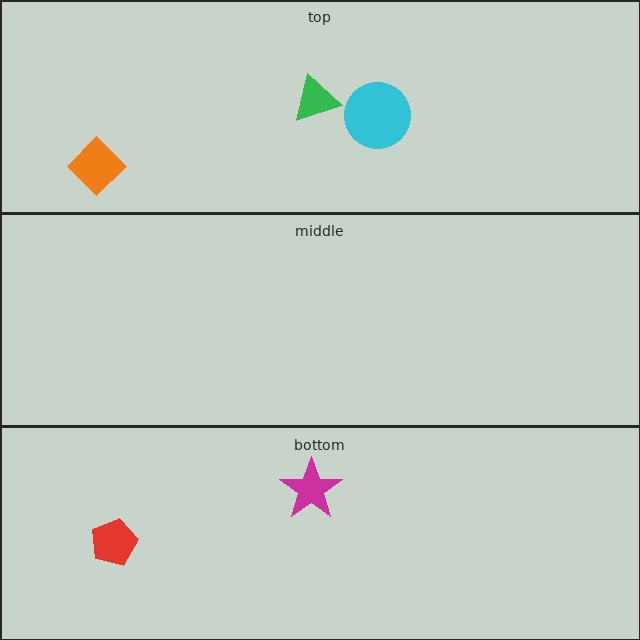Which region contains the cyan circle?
The top region.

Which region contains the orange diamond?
The top region.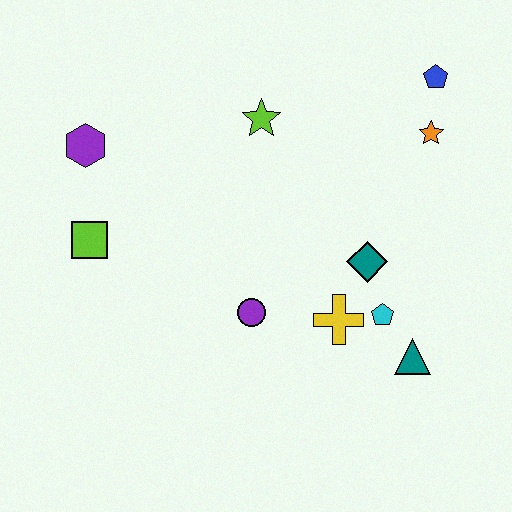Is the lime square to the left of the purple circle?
Yes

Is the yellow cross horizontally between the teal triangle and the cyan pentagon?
No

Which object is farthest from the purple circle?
The blue pentagon is farthest from the purple circle.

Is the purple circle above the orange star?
No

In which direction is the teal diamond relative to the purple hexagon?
The teal diamond is to the right of the purple hexagon.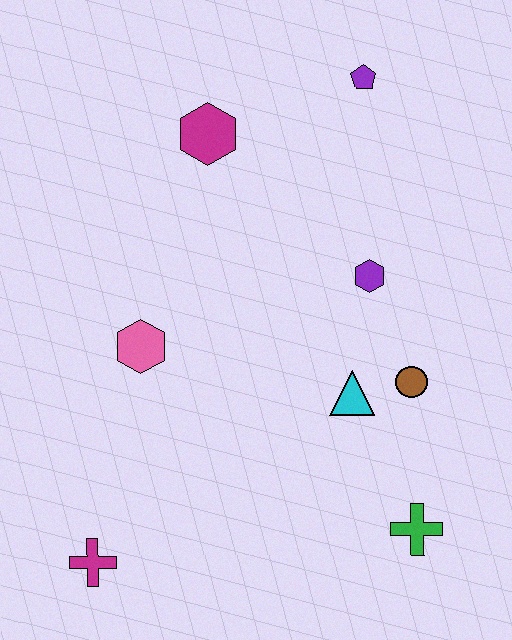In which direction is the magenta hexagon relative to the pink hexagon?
The magenta hexagon is above the pink hexagon.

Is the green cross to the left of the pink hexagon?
No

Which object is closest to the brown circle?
The cyan triangle is closest to the brown circle.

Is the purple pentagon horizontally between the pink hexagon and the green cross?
Yes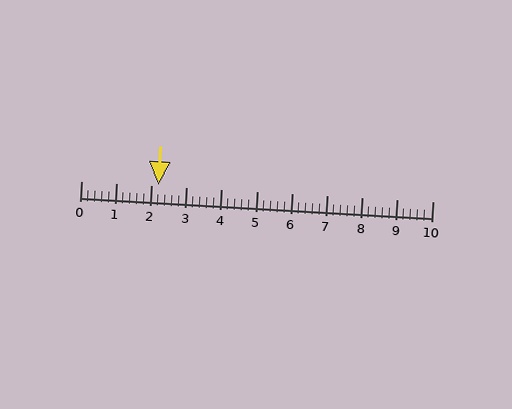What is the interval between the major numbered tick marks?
The major tick marks are spaced 1 units apart.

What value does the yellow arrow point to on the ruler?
The yellow arrow points to approximately 2.2.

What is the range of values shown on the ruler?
The ruler shows values from 0 to 10.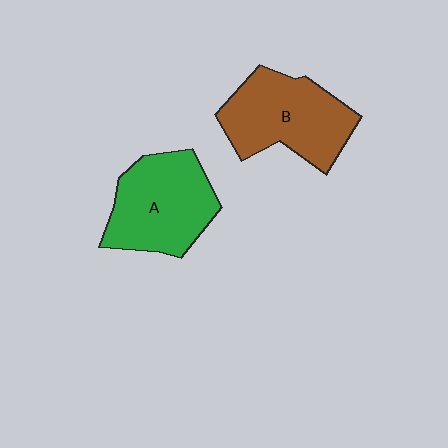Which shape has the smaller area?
Shape A (green).